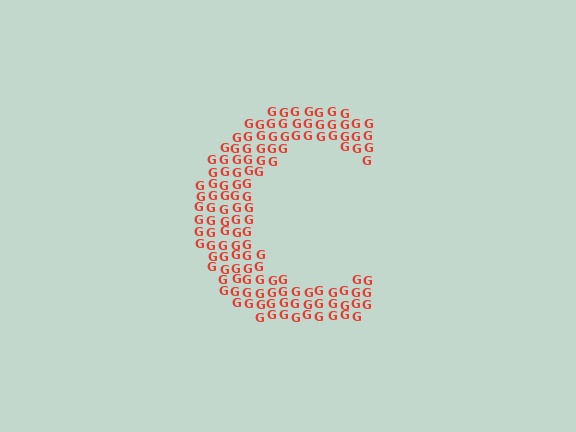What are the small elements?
The small elements are letter G's.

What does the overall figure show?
The overall figure shows the letter C.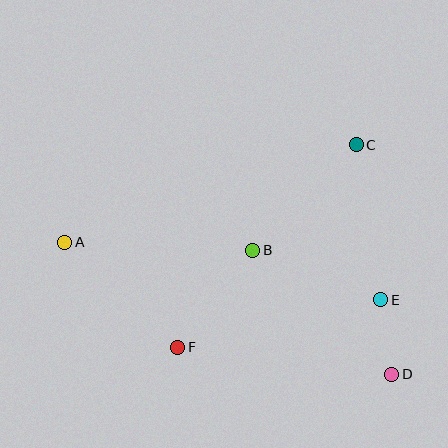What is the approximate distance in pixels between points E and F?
The distance between E and F is approximately 208 pixels.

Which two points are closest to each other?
Points D and E are closest to each other.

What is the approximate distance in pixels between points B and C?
The distance between B and C is approximately 148 pixels.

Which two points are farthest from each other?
Points A and D are farthest from each other.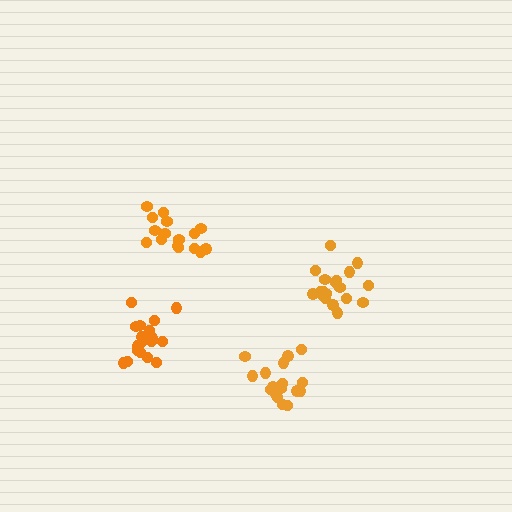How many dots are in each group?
Group 1: 18 dots, Group 2: 17 dots, Group 3: 19 dots, Group 4: 16 dots (70 total).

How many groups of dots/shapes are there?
There are 4 groups.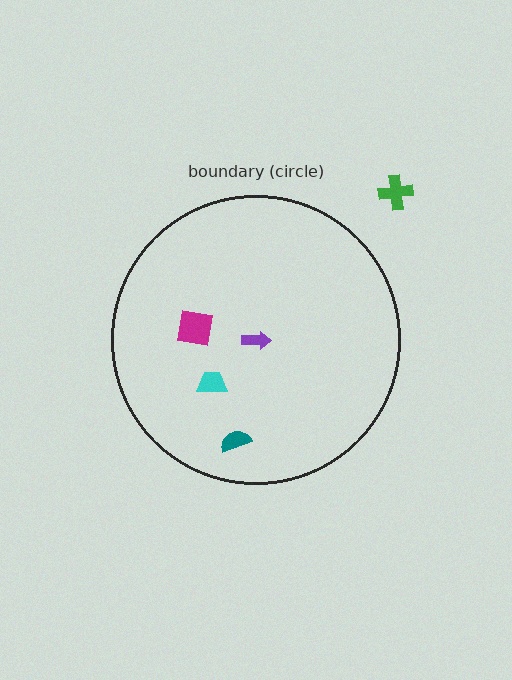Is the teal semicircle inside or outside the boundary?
Inside.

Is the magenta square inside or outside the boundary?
Inside.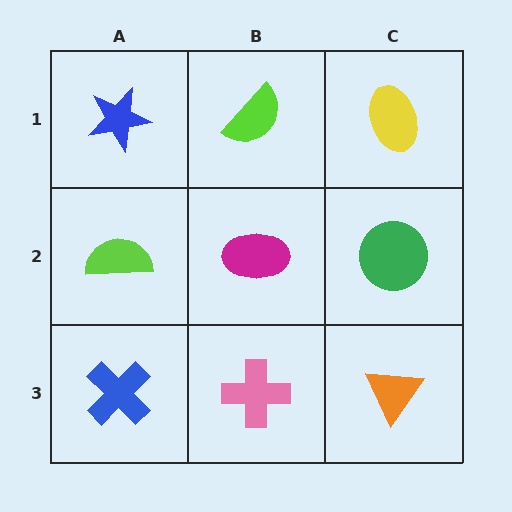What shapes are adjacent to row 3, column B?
A magenta ellipse (row 2, column B), a blue cross (row 3, column A), an orange triangle (row 3, column C).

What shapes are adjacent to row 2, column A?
A blue star (row 1, column A), a blue cross (row 3, column A), a magenta ellipse (row 2, column B).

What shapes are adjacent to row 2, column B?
A lime semicircle (row 1, column B), a pink cross (row 3, column B), a lime semicircle (row 2, column A), a green circle (row 2, column C).